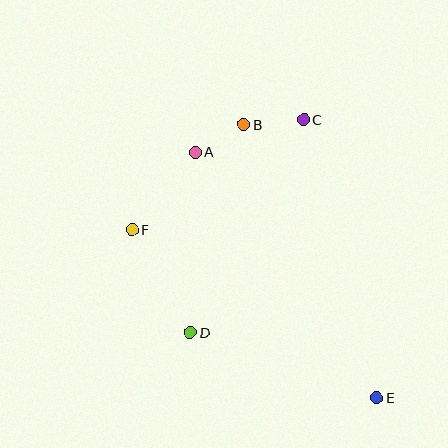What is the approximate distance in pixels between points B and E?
The distance between B and E is approximately 304 pixels.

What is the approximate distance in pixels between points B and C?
The distance between B and C is approximately 60 pixels.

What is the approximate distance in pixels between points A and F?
The distance between A and F is approximately 100 pixels.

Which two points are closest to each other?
Points A and B are closest to each other.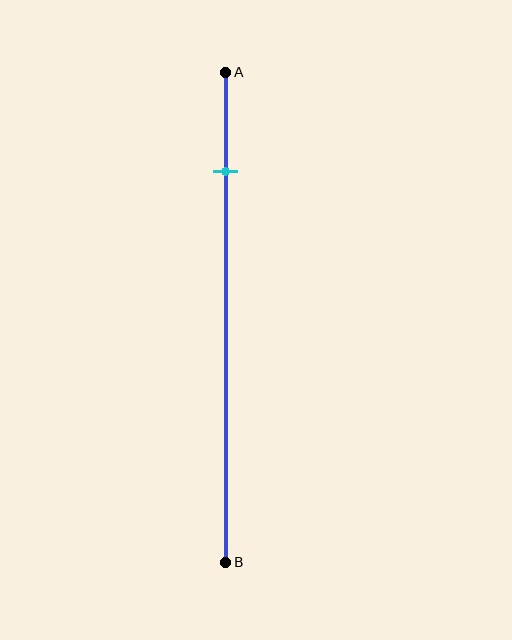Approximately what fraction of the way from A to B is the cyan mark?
The cyan mark is approximately 20% of the way from A to B.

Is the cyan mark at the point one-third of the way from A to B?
No, the mark is at about 20% from A, not at the 33% one-third point.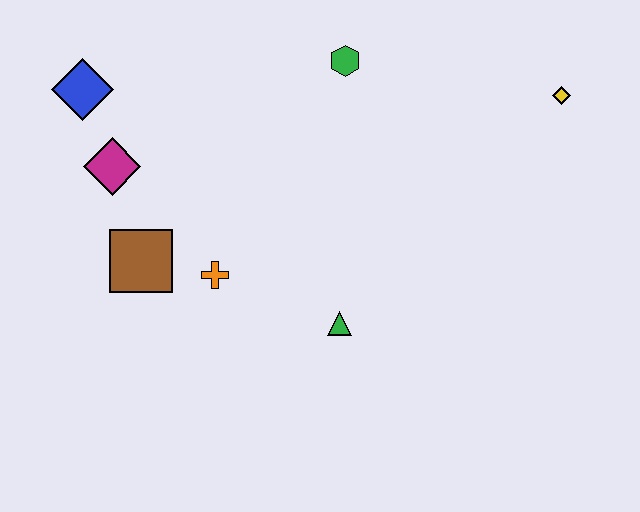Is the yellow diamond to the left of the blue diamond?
No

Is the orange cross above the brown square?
No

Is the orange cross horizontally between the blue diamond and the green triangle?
Yes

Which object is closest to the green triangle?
The orange cross is closest to the green triangle.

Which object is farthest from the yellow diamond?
The blue diamond is farthest from the yellow diamond.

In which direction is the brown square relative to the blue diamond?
The brown square is below the blue diamond.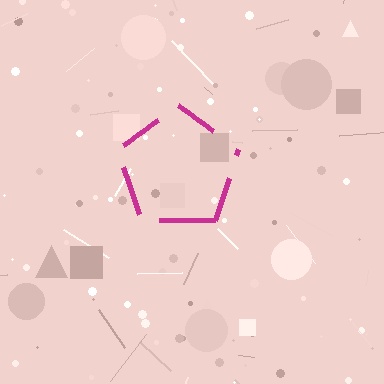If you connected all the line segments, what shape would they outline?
They would outline a pentagon.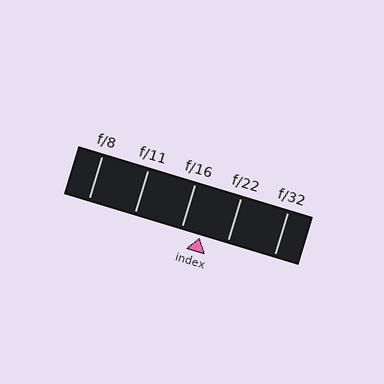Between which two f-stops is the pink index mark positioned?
The index mark is between f/16 and f/22.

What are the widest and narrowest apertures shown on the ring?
The widest aperture shown is f/8 and the narrowest is f/32.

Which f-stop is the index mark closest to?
The index mark is closest to f/16.